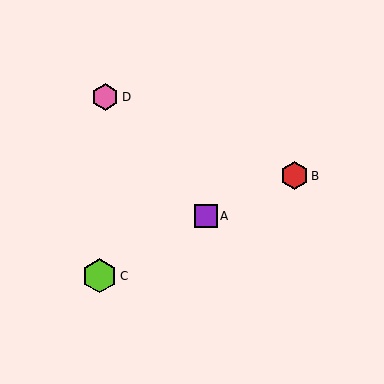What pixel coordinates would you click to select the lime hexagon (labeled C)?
Click at (100, 276) to select the lime hexagon C.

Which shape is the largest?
The lime hexagon (labeled C) is the largest.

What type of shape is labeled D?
Shape D is a pink hexagon.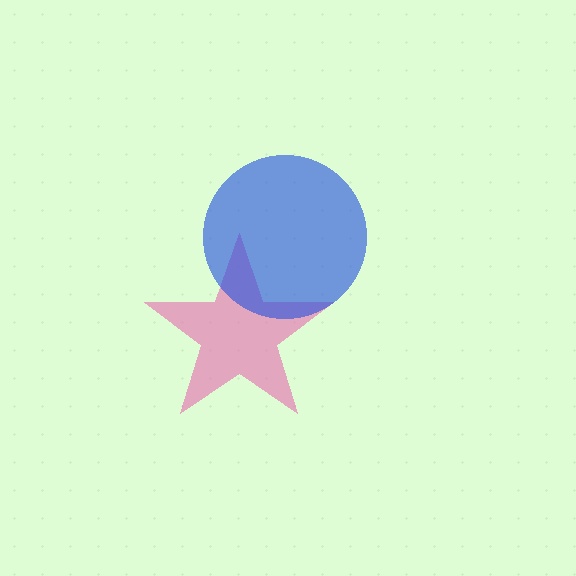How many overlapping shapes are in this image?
There are 2 overlapping shapes in the image.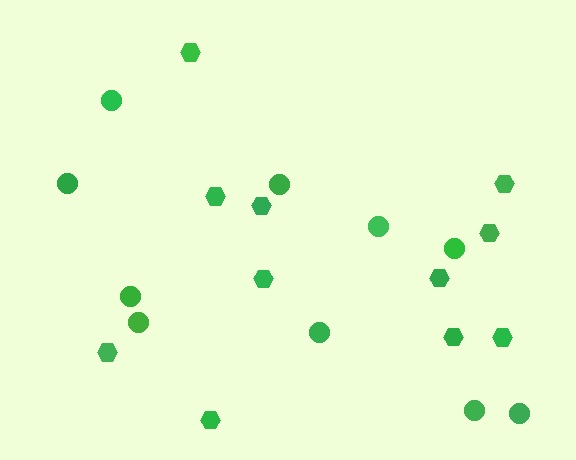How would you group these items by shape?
There are 2 groups: one group of circles (10) and one group of hexagons (11).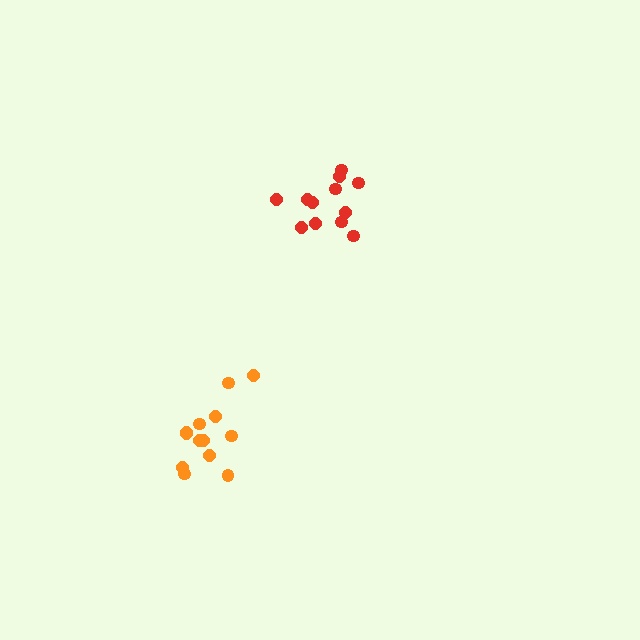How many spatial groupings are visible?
There are 2 spatial groupings.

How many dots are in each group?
Group 1: 12 dots, Group 2: 13 dots (25 total).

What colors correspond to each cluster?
The clusters are colored: red, orange.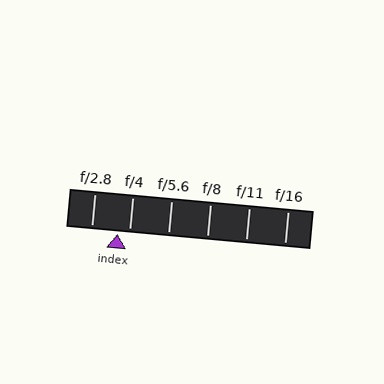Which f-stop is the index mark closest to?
The index mark is closest to f/4.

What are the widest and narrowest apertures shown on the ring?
The widest aperture shown is f/2.8 and the narrowest is f/16.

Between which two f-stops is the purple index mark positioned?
The index mark is between f/2.8 and f/4.